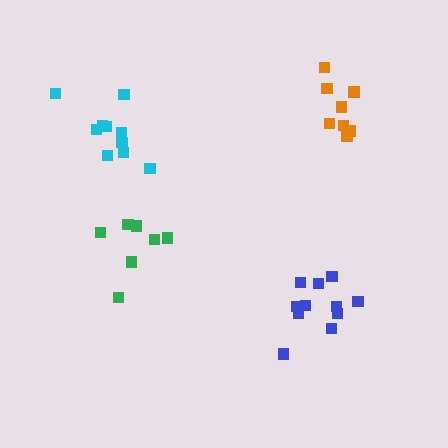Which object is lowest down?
The blue cluster is bottommost.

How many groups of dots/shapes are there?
There are 4 groups.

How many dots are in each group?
Group 1: 7 dots, Group 2: 11 dots, Group 3: 10 dots, Group 4: 8 dots (36 total).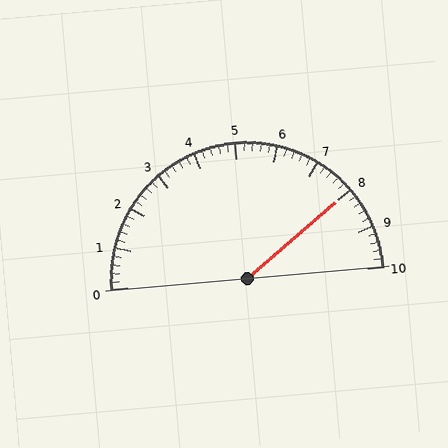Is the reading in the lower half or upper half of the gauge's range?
The reading is in the upper half of the range (0 to 10).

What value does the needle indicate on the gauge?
The needle indicates approximately 8.0.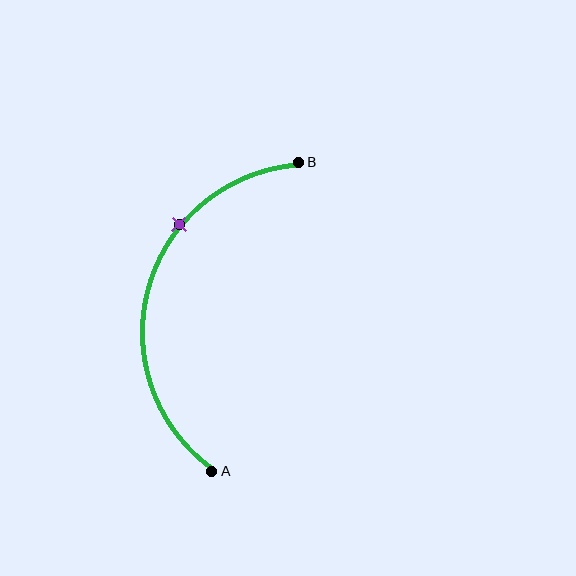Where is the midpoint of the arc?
The arc midpoint is the point on the curve farthest from the straight line joining A and B. It sits to the left of that line.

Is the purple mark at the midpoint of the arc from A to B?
No. The purple mark lies on the arc but is closer to endpoint B. The arc midpoint would be at the point on the curve equidistant along the arc from both A and B.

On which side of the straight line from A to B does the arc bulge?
The arc bulges to the left of the straight line connecting A and B.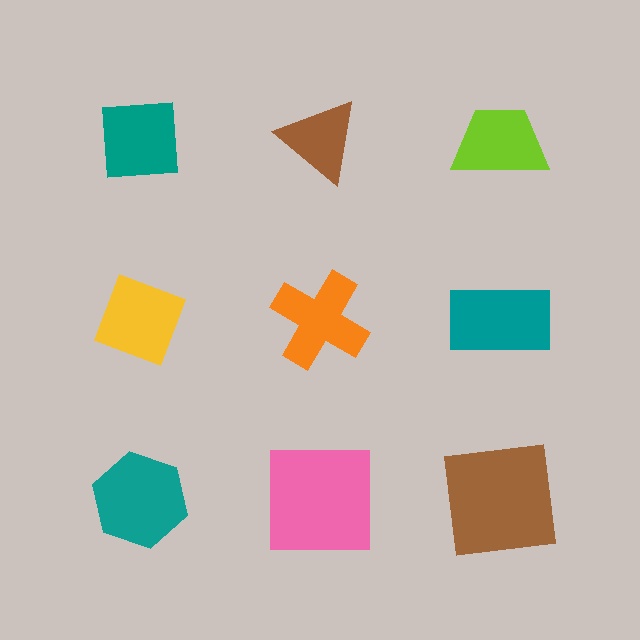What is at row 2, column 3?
A teal rectangle.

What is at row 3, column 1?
A teal hexagon.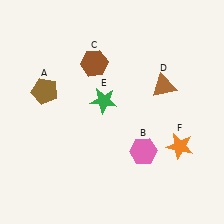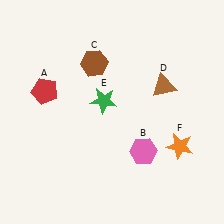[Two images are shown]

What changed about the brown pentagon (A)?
In Image 1, A is brown. In Image 2, it changed to red.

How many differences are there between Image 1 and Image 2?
There is 1 difference between the two images.